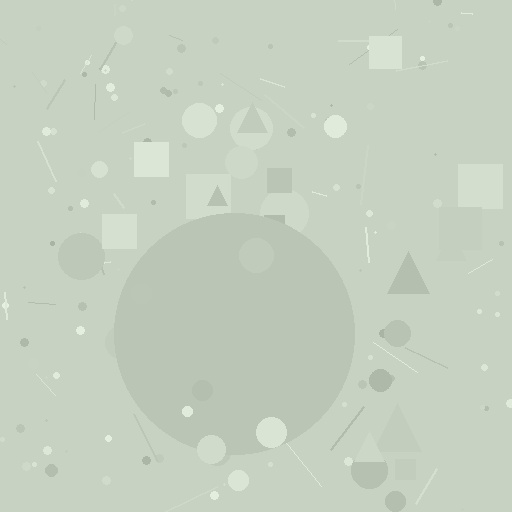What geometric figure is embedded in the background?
A circle is embedded in the background.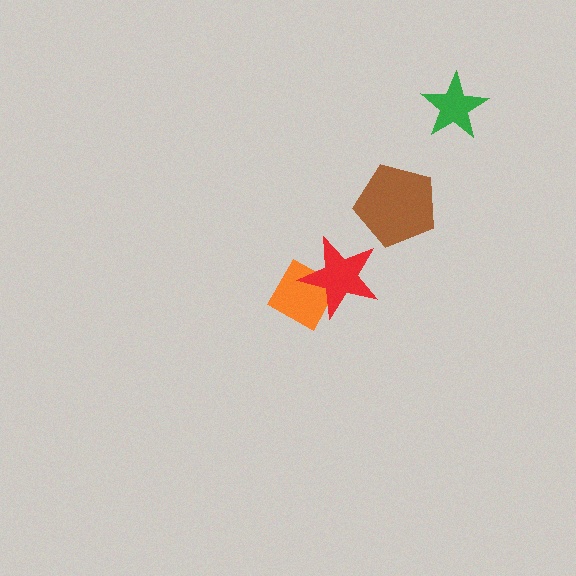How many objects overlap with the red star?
1 object overlaps with the red star.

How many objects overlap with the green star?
0 objects overlap with the green star.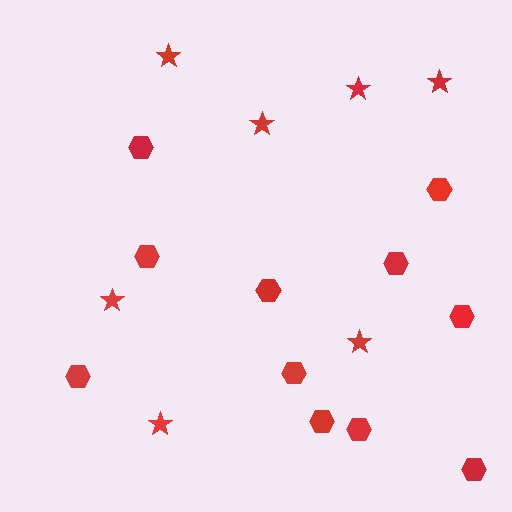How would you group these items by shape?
There are 2 groups: one group of hexagons (11) and one group of stars (7).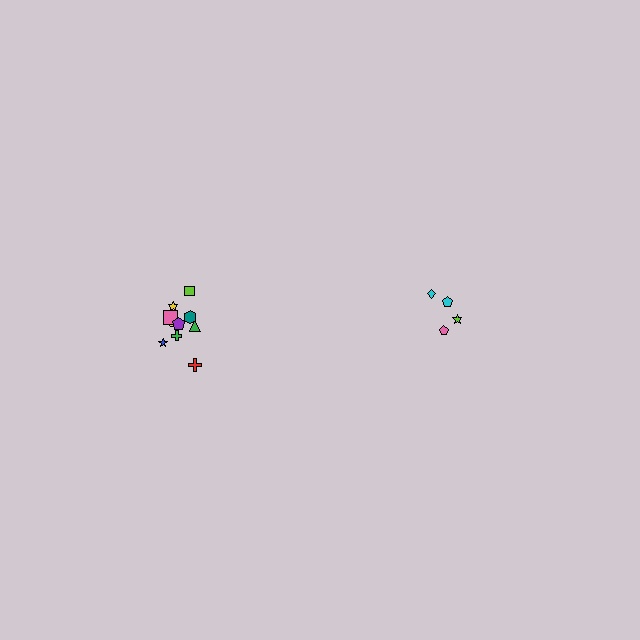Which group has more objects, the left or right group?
The left group.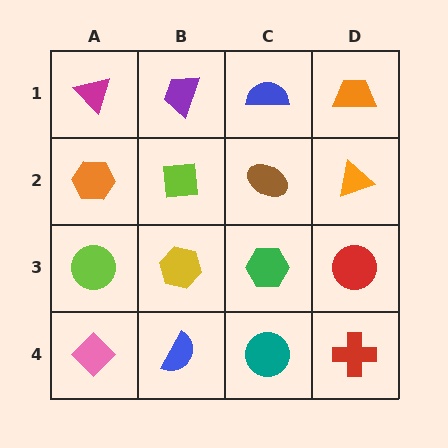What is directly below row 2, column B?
A yellow hexagon.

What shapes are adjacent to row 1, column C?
A brown ellipse (row 2, column C), a purple trapezoid (row 1, column B), an orange trapezoid (row 1, column D).